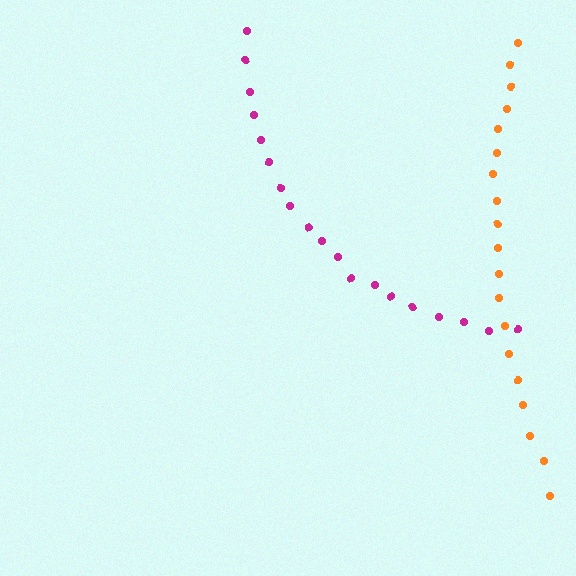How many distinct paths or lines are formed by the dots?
There are 2 distinct paths.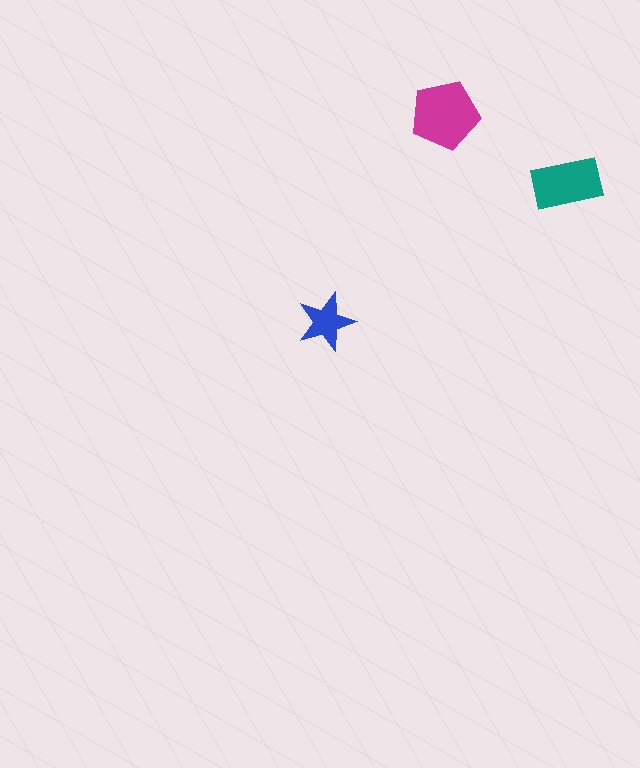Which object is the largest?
The magenta pentagon.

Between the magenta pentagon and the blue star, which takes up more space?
The magenta pentagon.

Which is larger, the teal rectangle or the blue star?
The teal rectangle.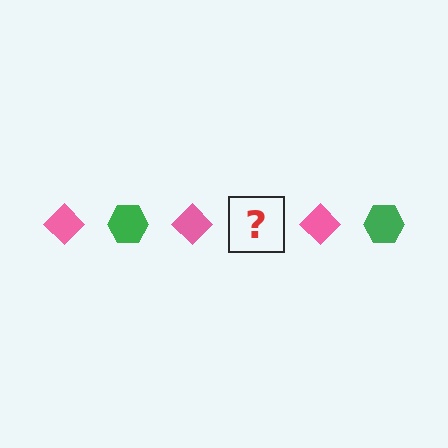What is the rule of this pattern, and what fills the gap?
The rule is that the pattern alternates between pink diamond and green hexagon. The gap should be filled with a green hexagon.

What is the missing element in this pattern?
The missing element is a green hexagon.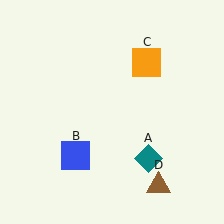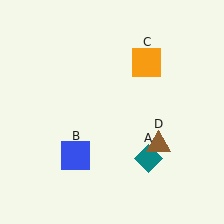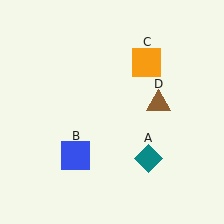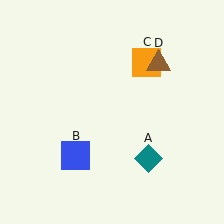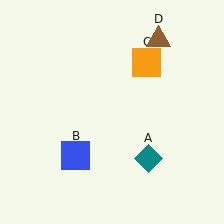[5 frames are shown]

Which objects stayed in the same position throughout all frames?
Teal diamond (object A) and blue square (object B) and orange square (object C) remained stationary.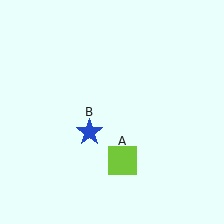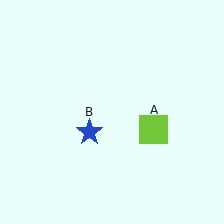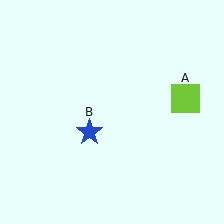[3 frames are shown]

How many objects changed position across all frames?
1 object changed position: lime square (object A).